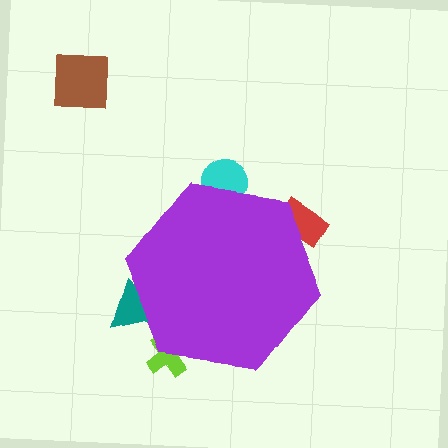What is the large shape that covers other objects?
A purple hexagon.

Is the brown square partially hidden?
No, the brown square is fully visible.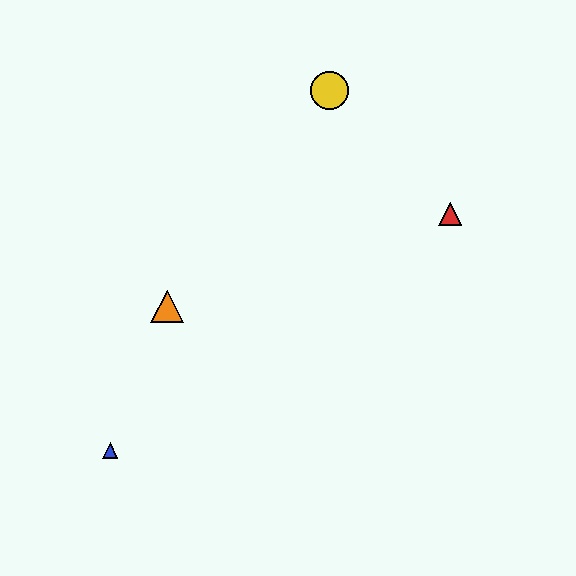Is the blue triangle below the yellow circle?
Yes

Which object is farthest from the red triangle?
The blue triangle is farthest from the red triangle.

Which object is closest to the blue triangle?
The orange triangle is closest to the blue triangle.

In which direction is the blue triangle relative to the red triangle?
The blue triangle is to the left of the red triangle.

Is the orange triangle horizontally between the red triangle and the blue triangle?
Yes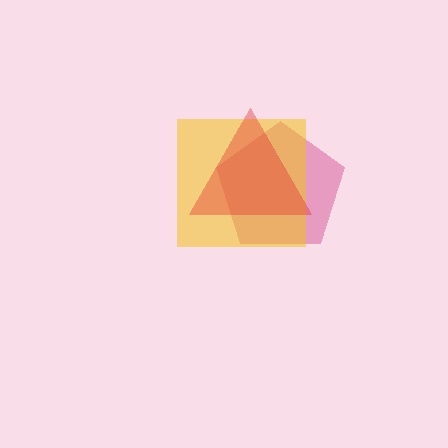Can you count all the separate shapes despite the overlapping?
Yes, there are 3 separate shapes.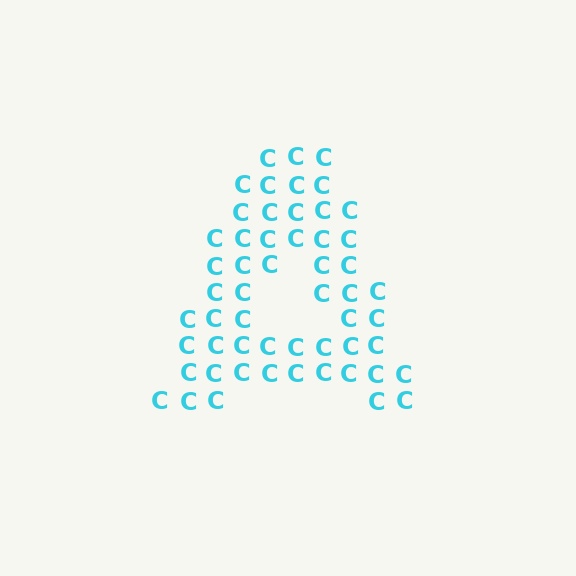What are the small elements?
The small elements are letter C's.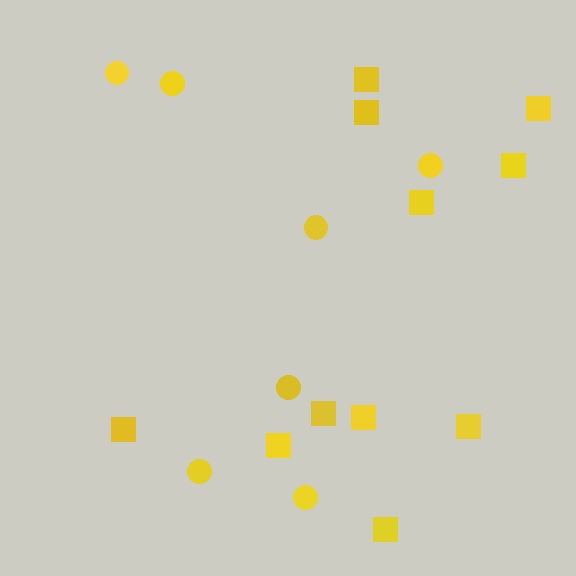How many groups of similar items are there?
There are 2 groups: one group of circles (7) and one group of squares (11).